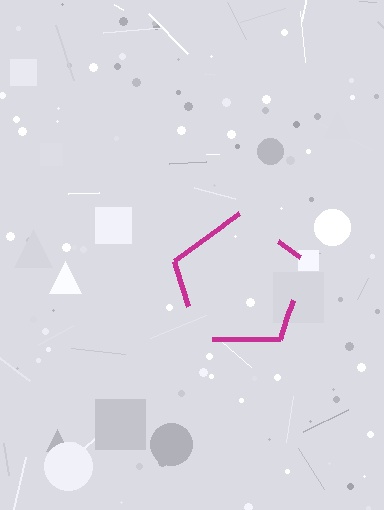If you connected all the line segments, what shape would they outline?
They would outline a pentagon.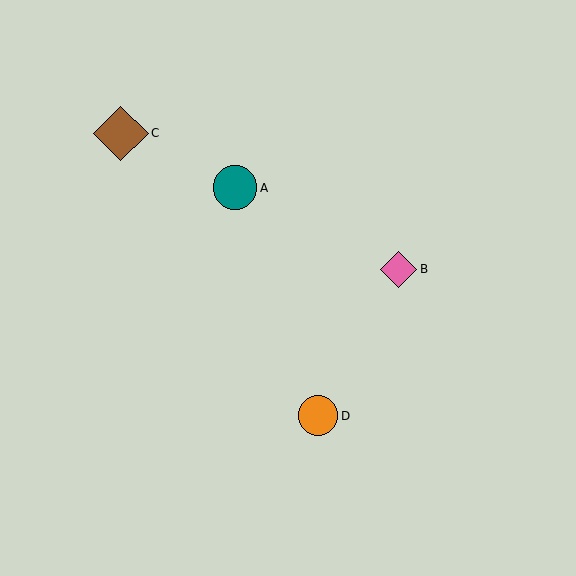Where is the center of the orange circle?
The center of the orange circle is at (318, 416).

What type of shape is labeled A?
Shape A is a teal circle.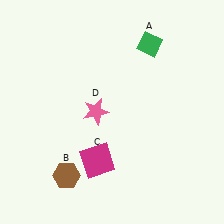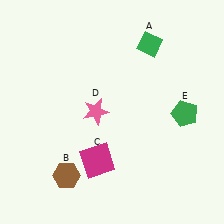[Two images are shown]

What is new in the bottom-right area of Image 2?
A green pentagon (E) was added in the bottom-right area of Image 2.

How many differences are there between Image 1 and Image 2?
There is 1 difference between the two images.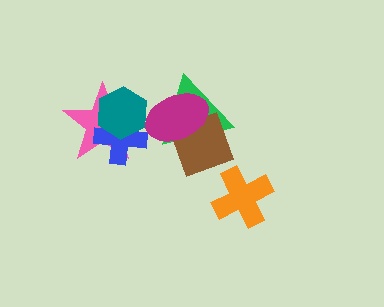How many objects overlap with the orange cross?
0 objects overlap with the orange cross.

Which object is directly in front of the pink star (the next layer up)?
The blue cross is directly in front of the pink star.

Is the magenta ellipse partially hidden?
No, no other shape covers it.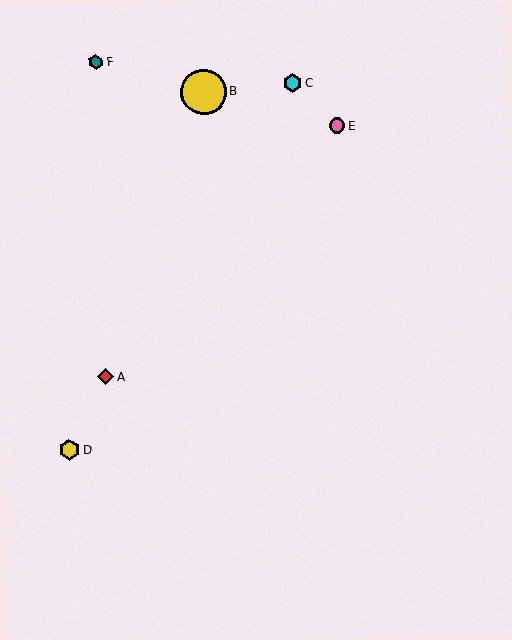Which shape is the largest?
The yellow circle (labeled B) is the largest.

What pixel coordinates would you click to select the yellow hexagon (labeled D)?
Click at (69, 450) to select the yellow hexagon D.